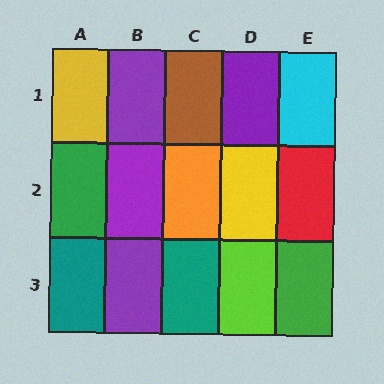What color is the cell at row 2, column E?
Red.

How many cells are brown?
1 cell is brown.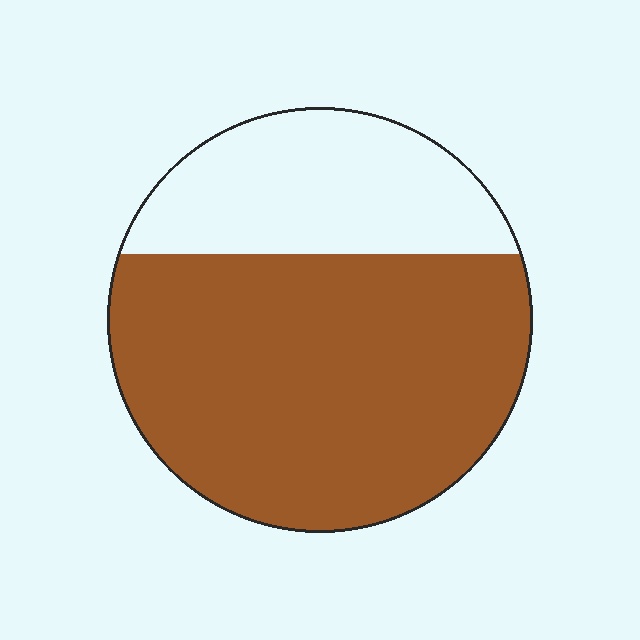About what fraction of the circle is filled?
About two thirds (2/3).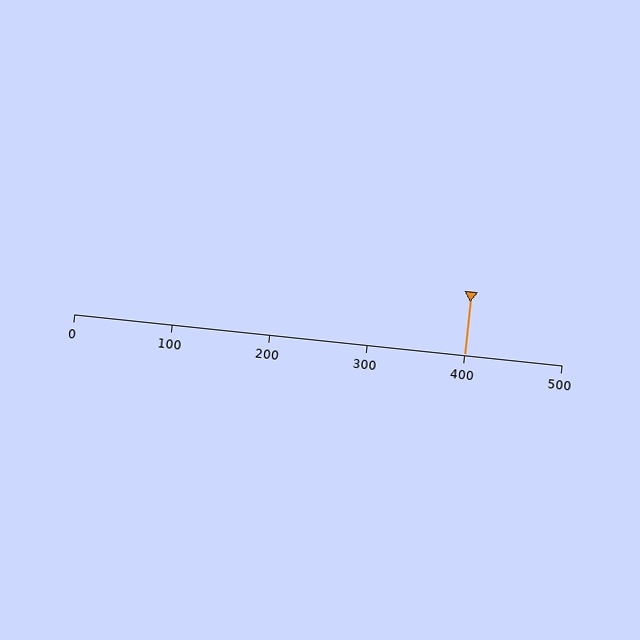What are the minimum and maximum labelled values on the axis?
The axis runs from 0 to 500.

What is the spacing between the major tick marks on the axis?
The major ticks are spaced 100 apart.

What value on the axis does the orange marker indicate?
The marker indicates approximately 400.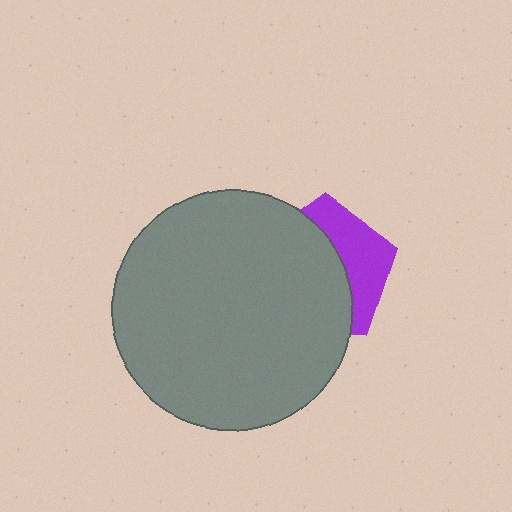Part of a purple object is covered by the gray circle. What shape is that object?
It is a pentagon.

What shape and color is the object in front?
The object in front is a gray circle.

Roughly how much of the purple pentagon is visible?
A small part of it is visible (roughly 37%).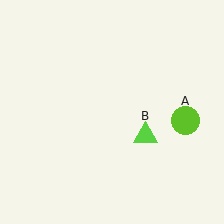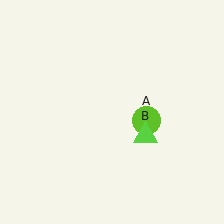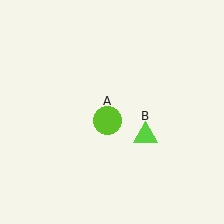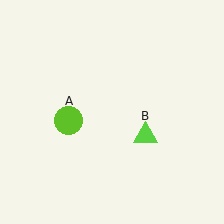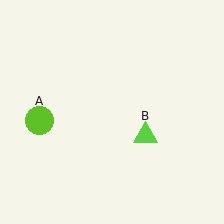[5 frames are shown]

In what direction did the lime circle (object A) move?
The lime circle (object A) moved left.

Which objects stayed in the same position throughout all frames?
Lime triangle (object B) remained stationary.